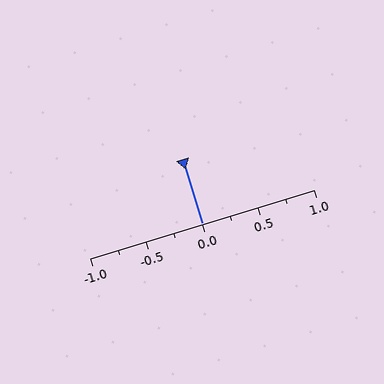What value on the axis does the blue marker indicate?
The marker indicates approximately 0.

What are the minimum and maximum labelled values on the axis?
The axis runs from -1.0 to 1.0.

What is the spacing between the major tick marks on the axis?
The major ticks are spaced 0.5 apart.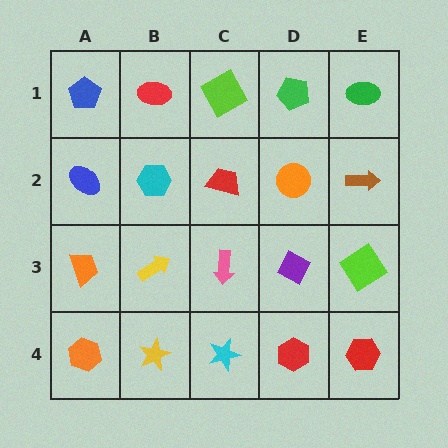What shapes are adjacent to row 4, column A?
An orange trapezoid (row 3, column A), a yellow star (row 4, column B).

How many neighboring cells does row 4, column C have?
3.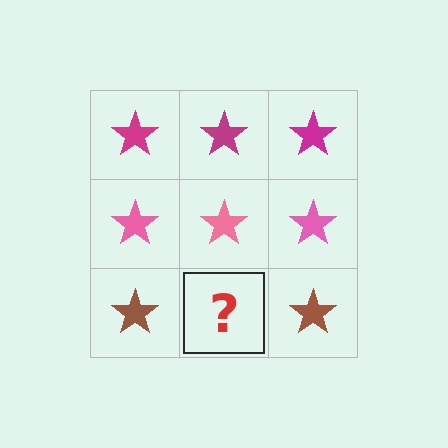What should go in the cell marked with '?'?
The missing cell should contain a brown star.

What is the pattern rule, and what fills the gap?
The rule is that each row has a consistent color. The gap should be filled with a brown star.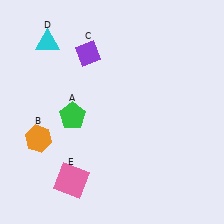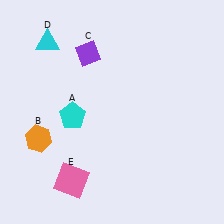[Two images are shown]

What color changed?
The pentagon (A) changed from green in Image 1 to cyan in Image 2.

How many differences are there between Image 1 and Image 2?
There is 1 difference between the two images.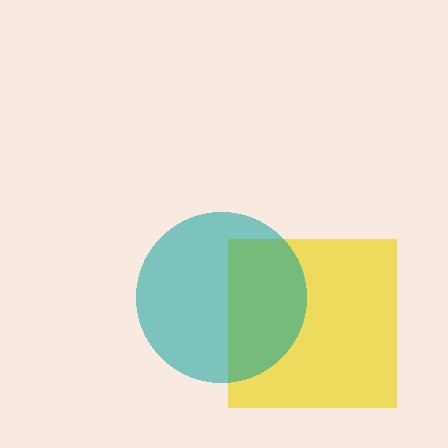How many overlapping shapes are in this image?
There are 2 overlapping shapes in the image.